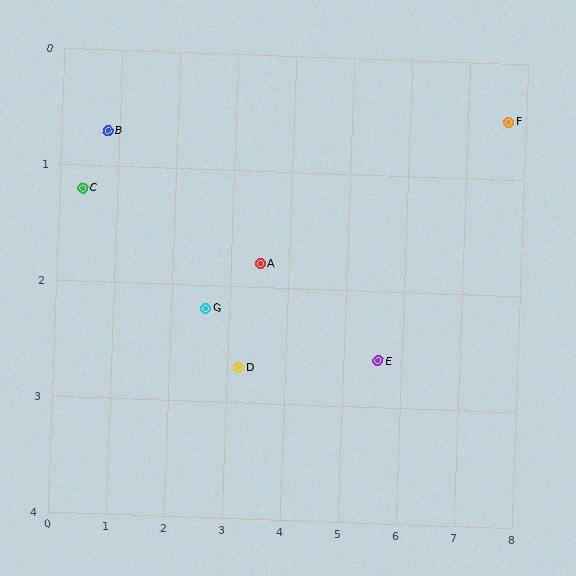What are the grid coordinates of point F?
Point F is at approximately (7.7, 0.5).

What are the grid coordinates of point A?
Point A is at approximately (3.5, 1.8).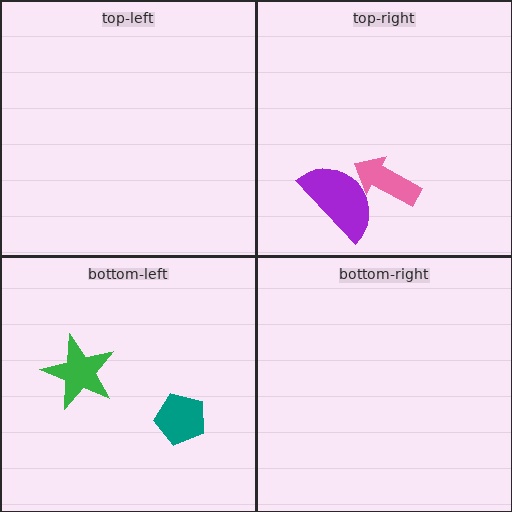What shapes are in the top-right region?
The pink arrow, the purple semicircle.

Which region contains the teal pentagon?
The bottom-left region.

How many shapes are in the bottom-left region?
2.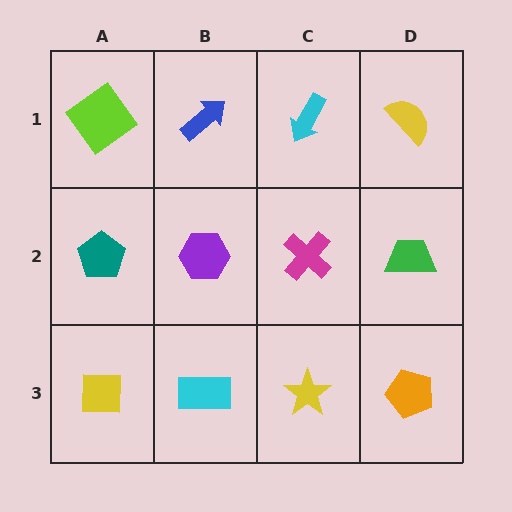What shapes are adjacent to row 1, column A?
A teal pentagon (row 2, column A), a blue arrow (row 1, column B).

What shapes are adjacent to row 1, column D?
A green trapezoid (row 2, column D), a cyan arrow (row 1, column C).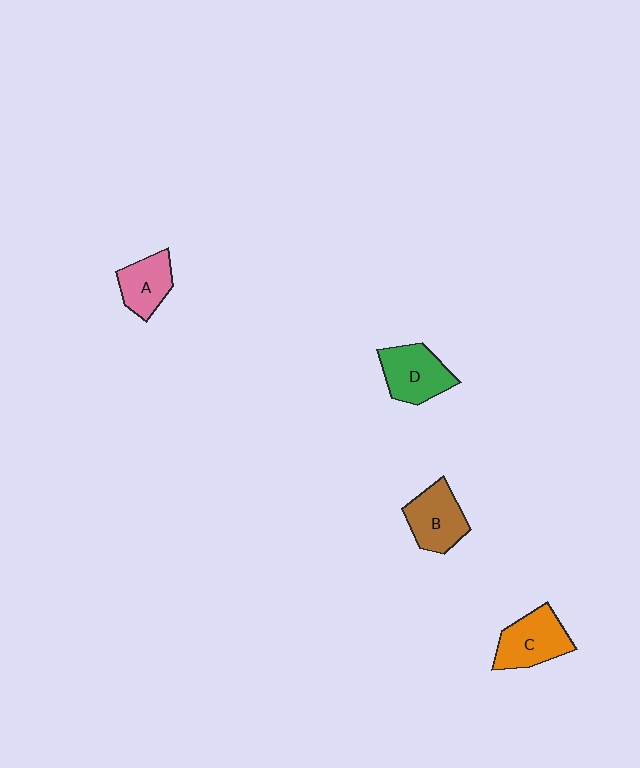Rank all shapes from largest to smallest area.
From largest to smallest: C (orange), D (green), B (brown), A (pink).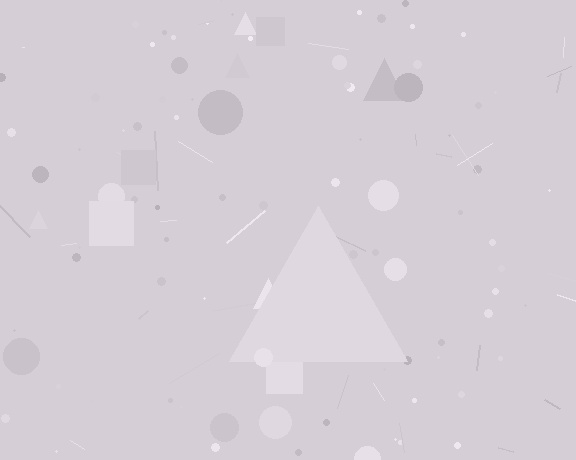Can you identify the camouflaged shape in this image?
The camouflaged shape is a triangle.